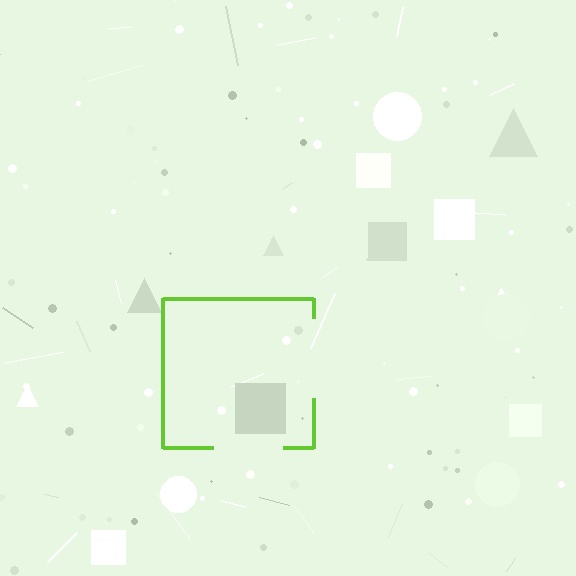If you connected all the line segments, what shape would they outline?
They would outline a square.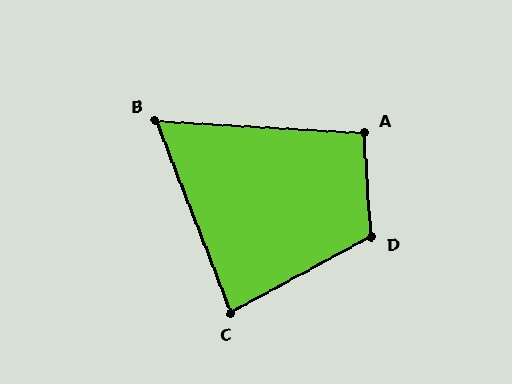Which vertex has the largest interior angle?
D, at approximately 115 degrees.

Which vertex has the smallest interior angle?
B, at approximately 65 degrees.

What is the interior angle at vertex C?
Approximately 83 degrees (acute).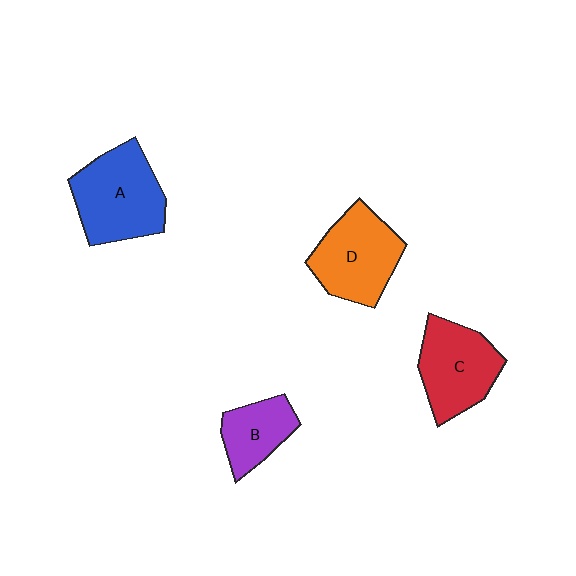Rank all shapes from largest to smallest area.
From largest to smallest: A (blue), D (orange), C (red), B (purple).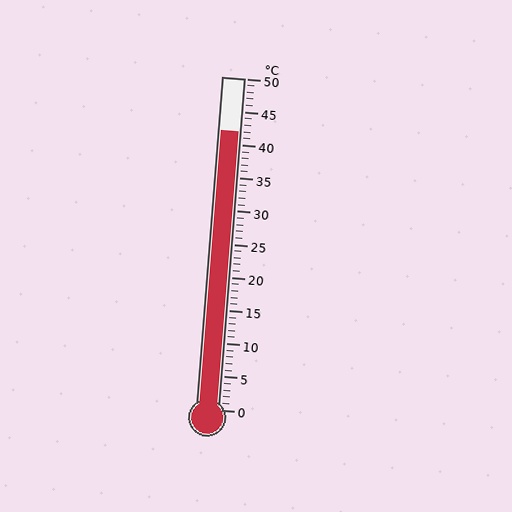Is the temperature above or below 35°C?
The temperature is above 35°C.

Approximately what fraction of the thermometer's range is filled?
The thermometer is filled to approximately 85% of its range.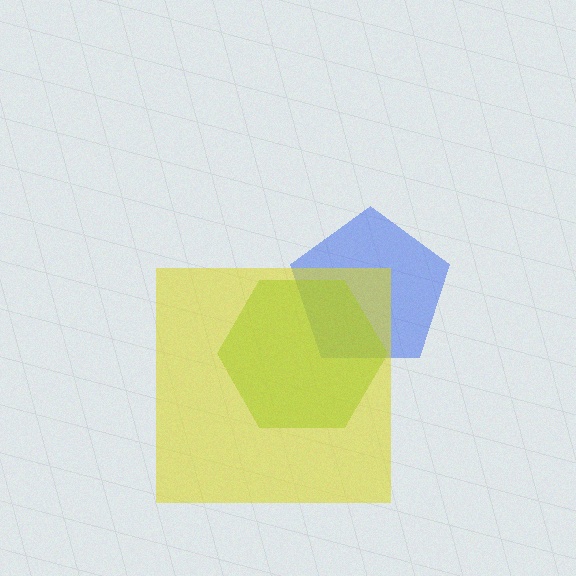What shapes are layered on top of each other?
The layered shapes are: a blue pentagon, a lime hexagon, a yellow square.